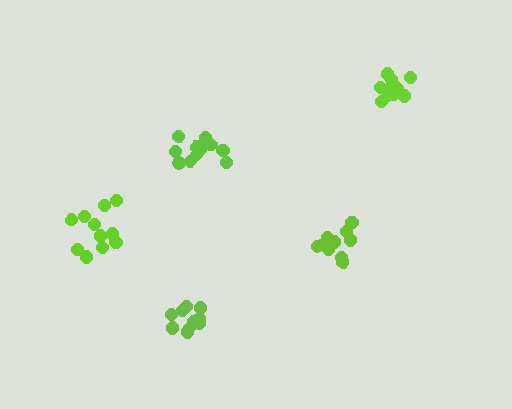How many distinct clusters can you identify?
There are 5 distinct clusters.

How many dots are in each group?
Group 1: 10 dots, Group 2: 12 dots, Group 3: 13 dots, Group 4: 11 dots, Group 5: 10 dots (56 total).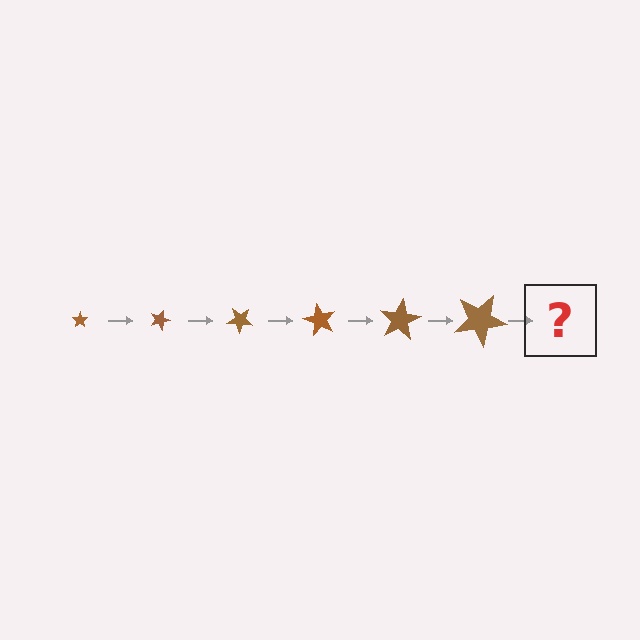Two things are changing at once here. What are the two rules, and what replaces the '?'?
The two rules are that the star grows larger each step and it rotates 20 degrees each step. The '?' should be a star, larger than the previous one and rotated 120 degrees from the start.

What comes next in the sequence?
The next element should be a star, larger than the previous one and rotated 120 degrees from the start.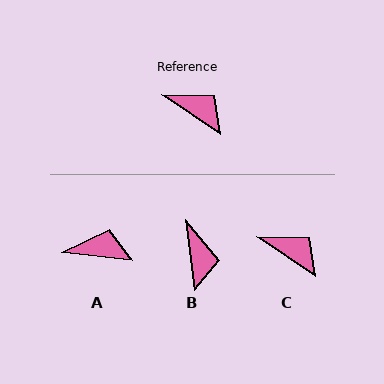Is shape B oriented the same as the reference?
No, it is off by about 48 degrees.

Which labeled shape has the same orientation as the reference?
C.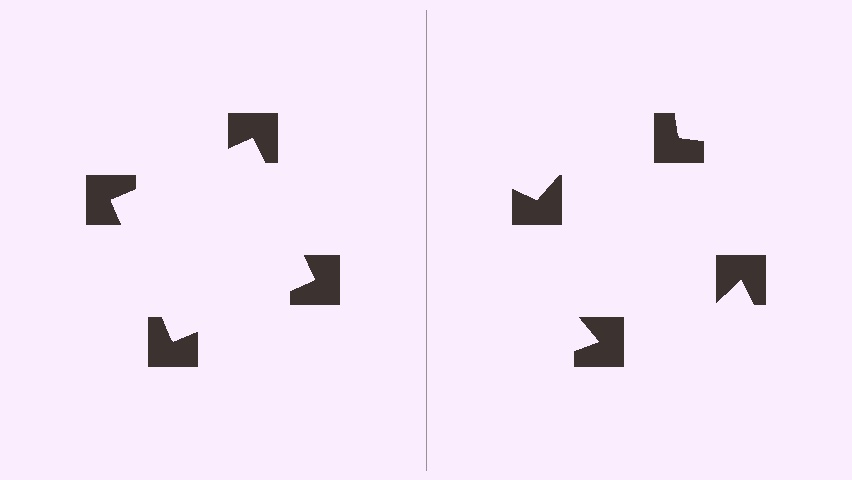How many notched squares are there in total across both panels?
8 — 4 on each side.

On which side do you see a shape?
An illusory square appears on the left side. On the right side the wedge cuts are rotated, so no coherent shape forms.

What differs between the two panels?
The notched squares are positioned identically on both sides; only the wedge orientations differ. On the left they align to a square; on the right they are misaligned.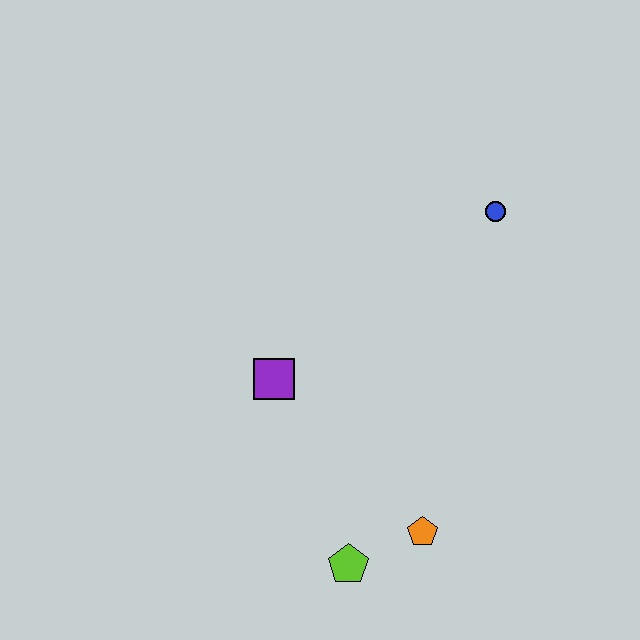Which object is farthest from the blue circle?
The lime pentagon is farthest from the blue circle.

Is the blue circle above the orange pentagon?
Yes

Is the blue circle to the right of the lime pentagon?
Yes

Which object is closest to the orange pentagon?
The lime pentagon is closest to the orange pentagon.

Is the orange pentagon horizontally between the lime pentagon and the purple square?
No